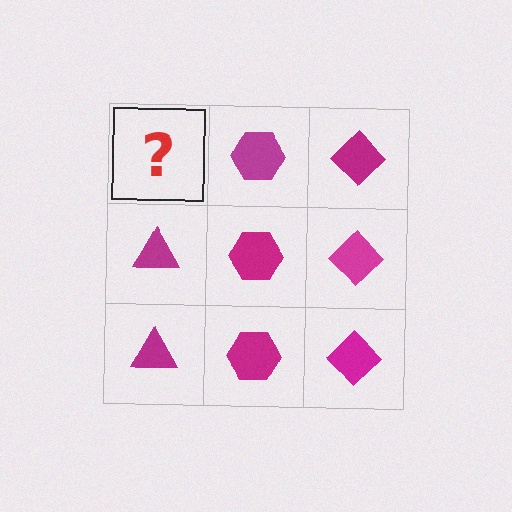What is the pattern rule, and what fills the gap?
The rule is that each column has a consistent shape. The gap should be filled with a magenta triangle.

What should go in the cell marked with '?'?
The missing cell should contain a magenta triangle.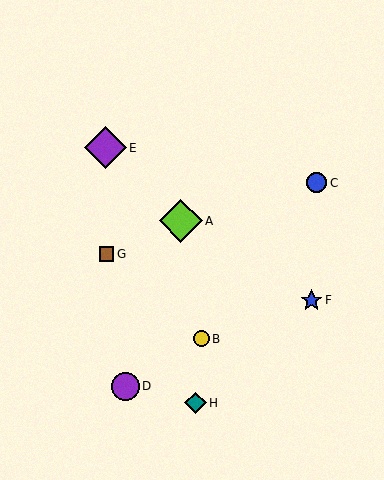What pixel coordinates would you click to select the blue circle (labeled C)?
Click at (316, 183) to select the blue circle C.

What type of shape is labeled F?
Shape F is a blue star.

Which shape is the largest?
The lime diamond (labeled A) is the largest.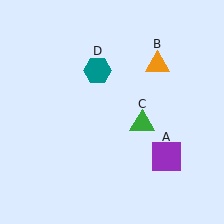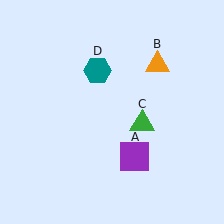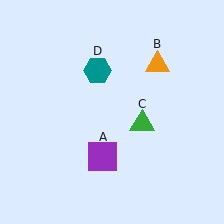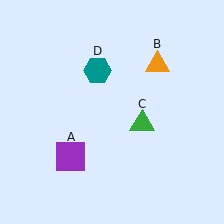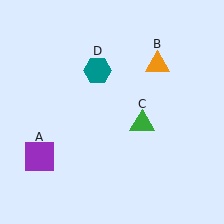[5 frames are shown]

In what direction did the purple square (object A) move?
The purple square (object A) moved left.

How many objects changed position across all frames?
1 object changed position: purple square (object A).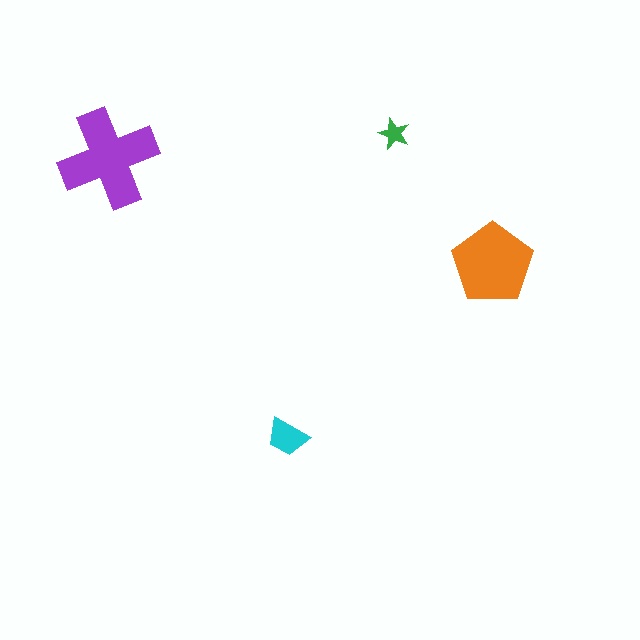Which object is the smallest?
The green star.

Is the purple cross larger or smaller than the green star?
Larger.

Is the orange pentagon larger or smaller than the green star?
Larger.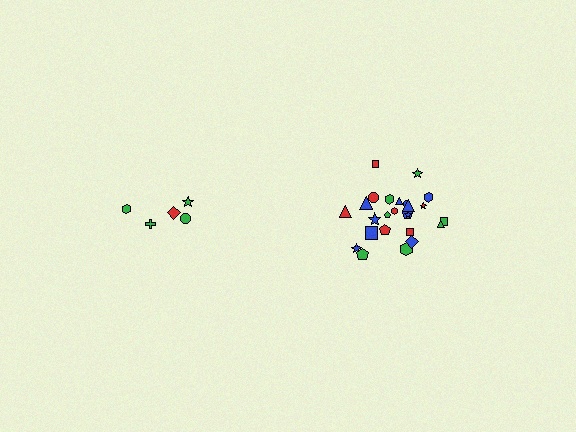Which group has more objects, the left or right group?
The right group.